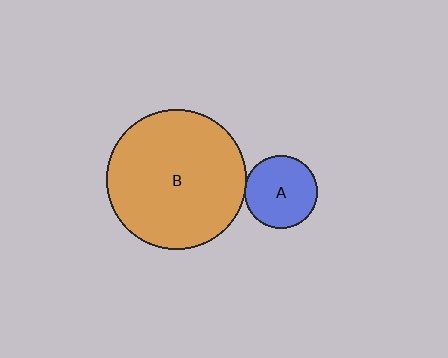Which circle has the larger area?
Circle B (orange).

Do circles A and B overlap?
Yes.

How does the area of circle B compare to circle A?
Approximately 3.7 times.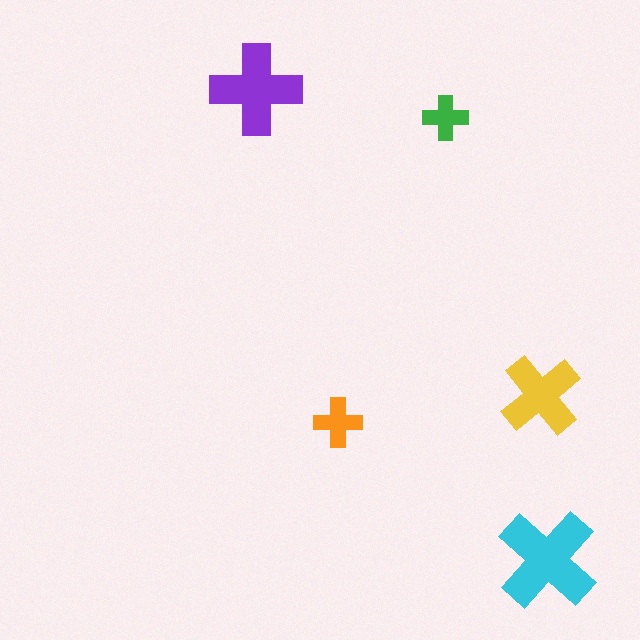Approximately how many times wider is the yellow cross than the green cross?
About 2 times wider.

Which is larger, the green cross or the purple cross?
The purple one.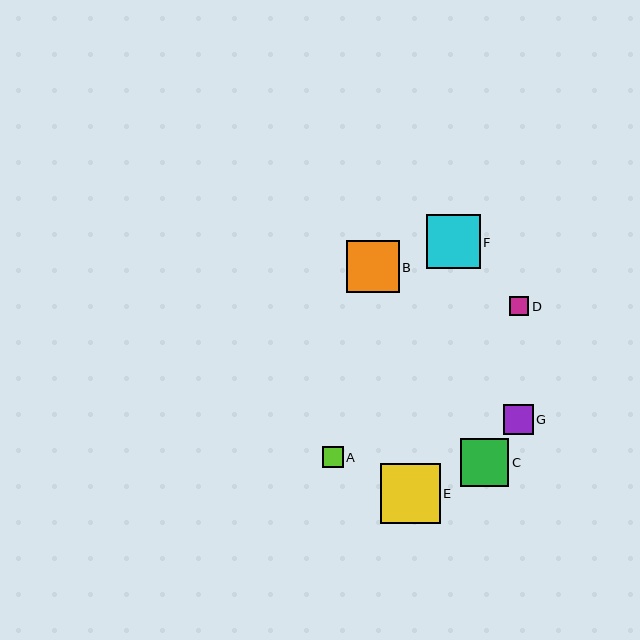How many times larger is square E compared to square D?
Square E is approximately 3.1 times the size of square D.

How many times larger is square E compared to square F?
Square E is approximately 1.1 times the size of square F.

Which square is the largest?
Square E is the largest with a size of approximately 60 pixels.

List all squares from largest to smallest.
From largest to smallest: E, F, B, C, G, A, D.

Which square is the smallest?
Square D is the smallest with a size of approximately 19 pixels.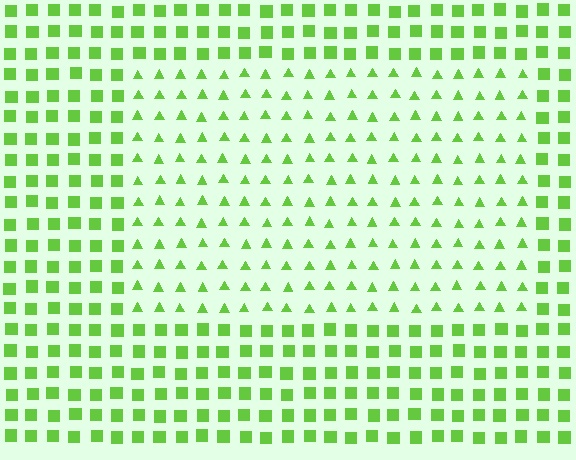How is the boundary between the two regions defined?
The boundary is defined by a change in element shape: triangles inside vs. squares outside. All elements share the same color and spacing.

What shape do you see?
I see a rectangle.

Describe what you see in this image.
The image is filled with small lime elements arranged in a uniform grid. A rectangle-shaped region contains triangles, while the surrounding area contains squares. The boundary is defined purely by the change in element shape.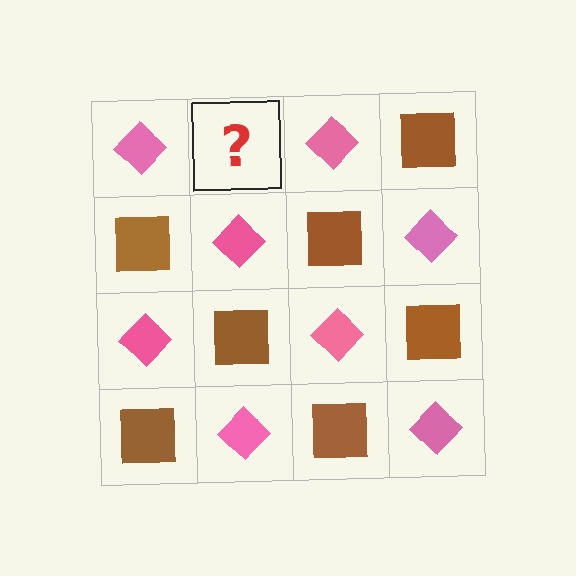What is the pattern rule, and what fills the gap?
The rule is that it alternates pink diamond and brown square in a checkerboard pattern. The gap should be filled with a brown square.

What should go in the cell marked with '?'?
The missing cell should contain a brown square.